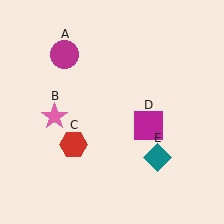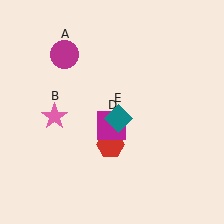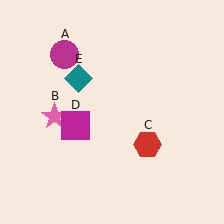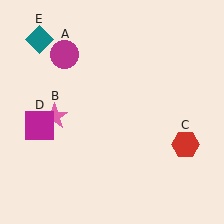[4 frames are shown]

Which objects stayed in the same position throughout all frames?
Magenta circle (object A) and pink star (object B) remained stationary.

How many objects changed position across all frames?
3 objects changed position: red hexagon (object C), magenta square (object D), teal diamond (object E).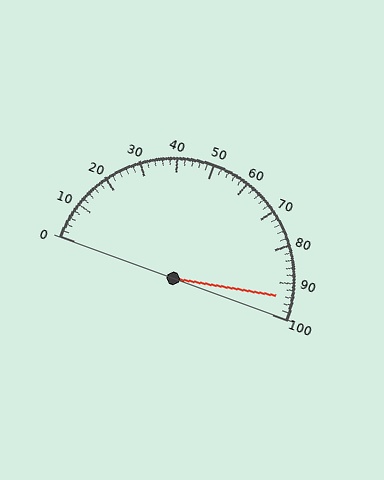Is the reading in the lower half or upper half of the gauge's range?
The reading is in the upper half of the range (0 to 100).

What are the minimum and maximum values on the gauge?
The gauge ranges from 0 to 100.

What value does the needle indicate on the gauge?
The needle indicates approximately 94.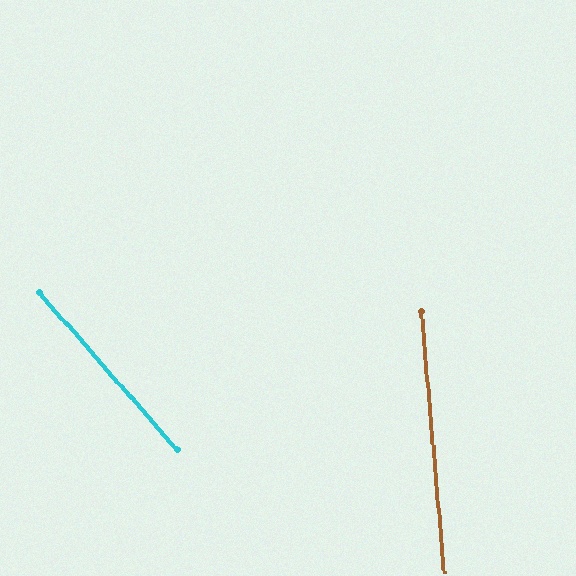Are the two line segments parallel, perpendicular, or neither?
Neither parallel nor perpendicular — they differ by about 36°.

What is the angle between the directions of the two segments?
Approximately 36 degrees.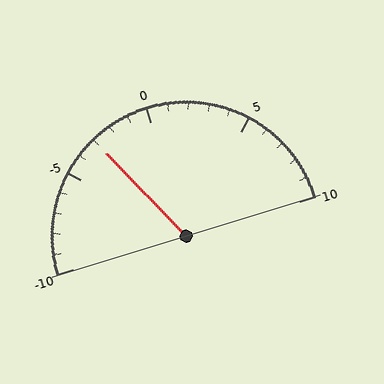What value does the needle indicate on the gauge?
The needle indicates approximately -3.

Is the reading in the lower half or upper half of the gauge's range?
The reading is in the lower half of the range (-10 to 10).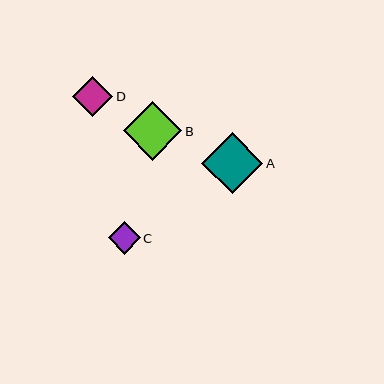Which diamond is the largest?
Diamond A is the largest with a size of approximately 61 pixels.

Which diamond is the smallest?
Diamond C is the smallest with a size of approximately 32 pixels.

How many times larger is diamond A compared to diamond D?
Diamond A is approximately 1.5 times the size of diamond D.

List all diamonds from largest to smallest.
From largest to smallest: A, B, D, C.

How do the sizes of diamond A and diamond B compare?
Diamond A and diamond B are approximately the same size.